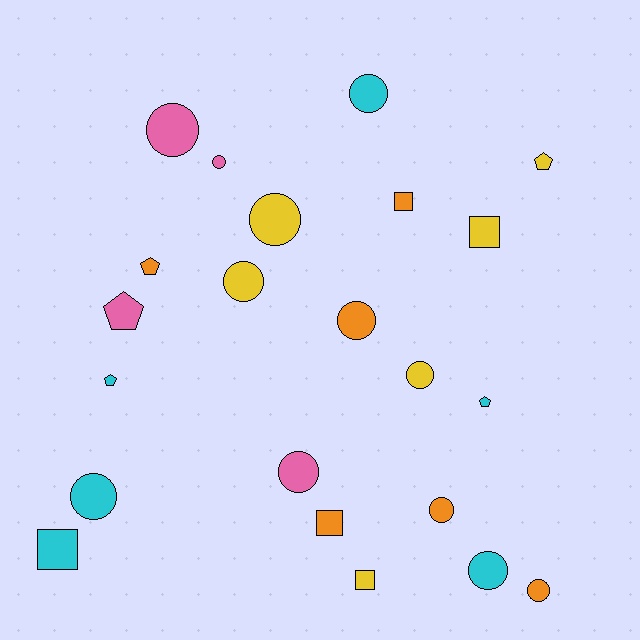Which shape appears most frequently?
Circle, with 12 objects.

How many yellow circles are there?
There are 3 yellow circles.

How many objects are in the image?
There are 22 objects.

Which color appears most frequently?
Orange, with 6 objects.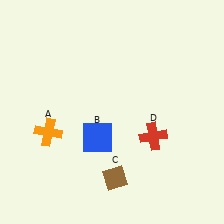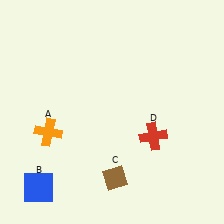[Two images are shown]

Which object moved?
The blue square (B) moved left.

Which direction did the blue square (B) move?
The blue square (B) moved left.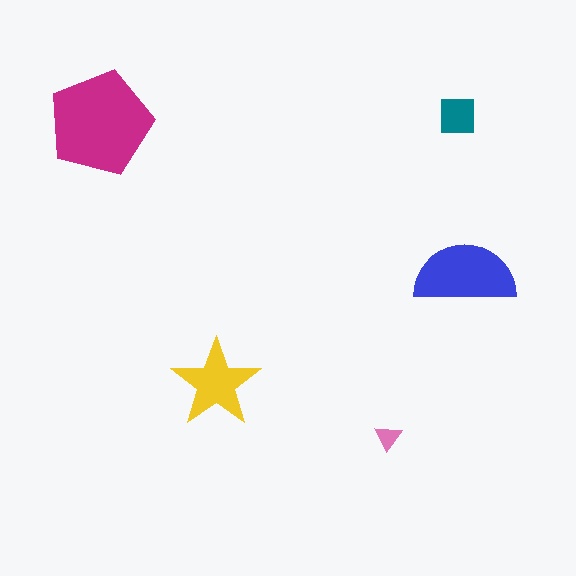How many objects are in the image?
There are 5 objects in the image.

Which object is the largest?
The magenta pentagon.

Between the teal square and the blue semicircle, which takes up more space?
The blue semicircle.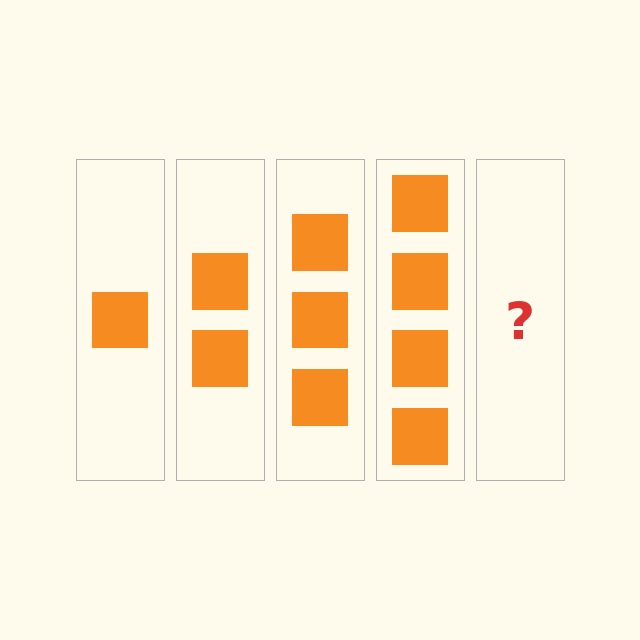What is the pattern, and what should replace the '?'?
The pattern is that each step adds one more square. The '?' should be 5 squares.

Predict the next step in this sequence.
The next step is 5 squares.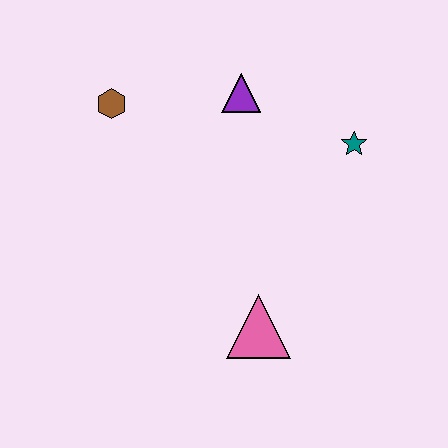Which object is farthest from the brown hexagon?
The pink triangle is farthest from the brown hexagon.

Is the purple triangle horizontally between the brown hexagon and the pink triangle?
Yes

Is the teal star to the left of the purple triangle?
No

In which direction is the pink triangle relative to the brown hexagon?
The pink triangle is below the brown hexagon.